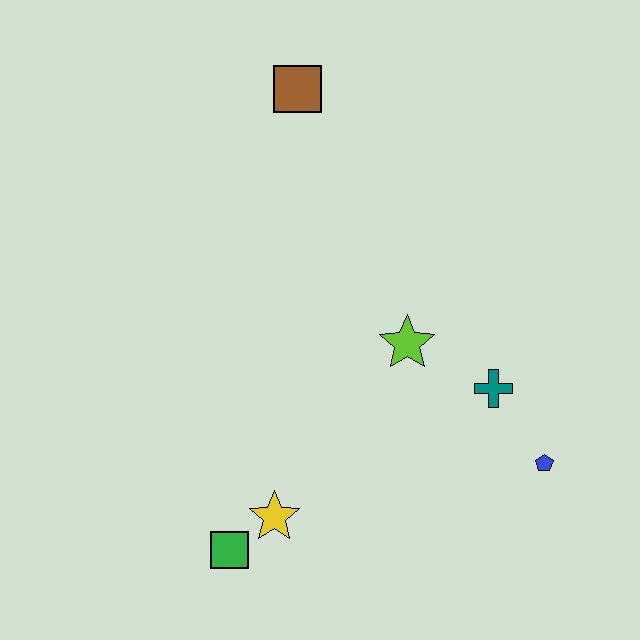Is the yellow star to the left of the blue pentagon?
Yes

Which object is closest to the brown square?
The lime star is closest to the brown square.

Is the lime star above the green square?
Yes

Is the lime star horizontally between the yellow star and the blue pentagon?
Yes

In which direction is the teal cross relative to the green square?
The teal cross is to the right of the green square.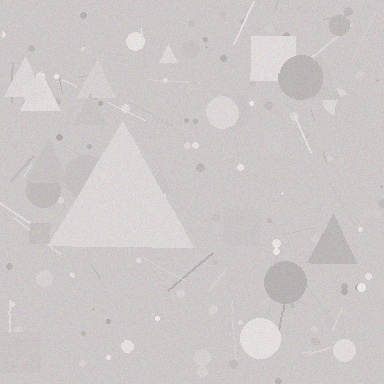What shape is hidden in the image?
A triangle is hidden in the image.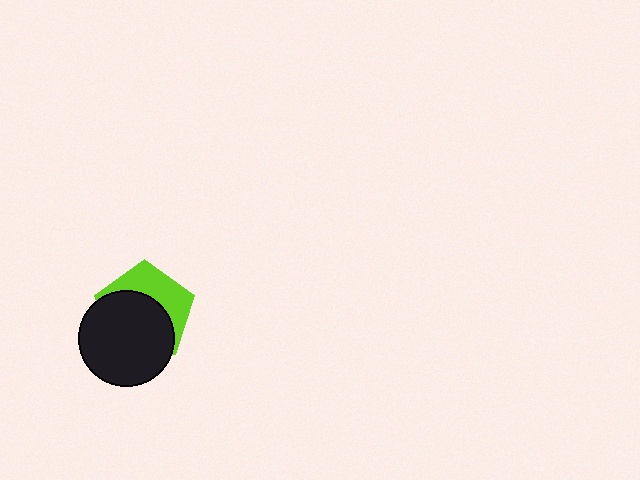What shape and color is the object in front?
The object in front is a black circle.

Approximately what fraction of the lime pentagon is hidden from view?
Roughly 61% of the lime pentagon is hidden behind the black circle.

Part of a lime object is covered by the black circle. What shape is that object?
It is a pentagon.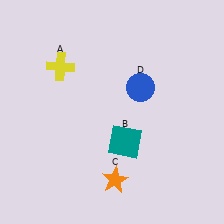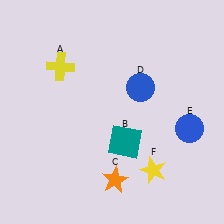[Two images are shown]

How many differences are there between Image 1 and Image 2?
There are 2 differences between the two images.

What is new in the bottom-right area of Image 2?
A yellow star (F) was added in the bottom-right area of Image 2.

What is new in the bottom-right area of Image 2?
A blue circle (E) was added in the bottom-right area of Image 2.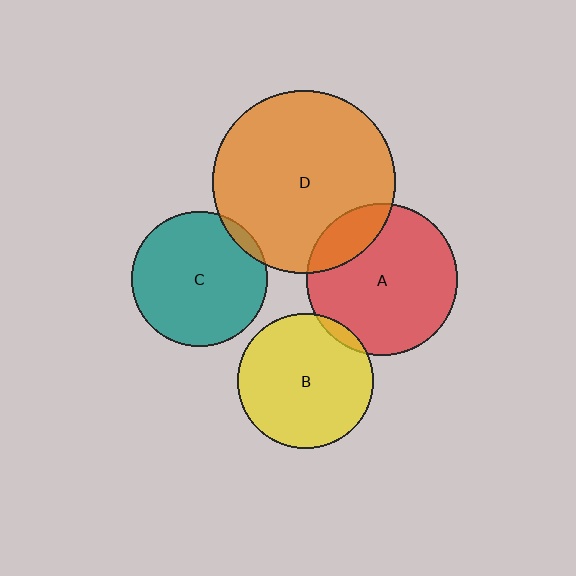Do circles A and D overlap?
Yes.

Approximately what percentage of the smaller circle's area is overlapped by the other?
Approximately 20%.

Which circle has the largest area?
Circle D (orange).